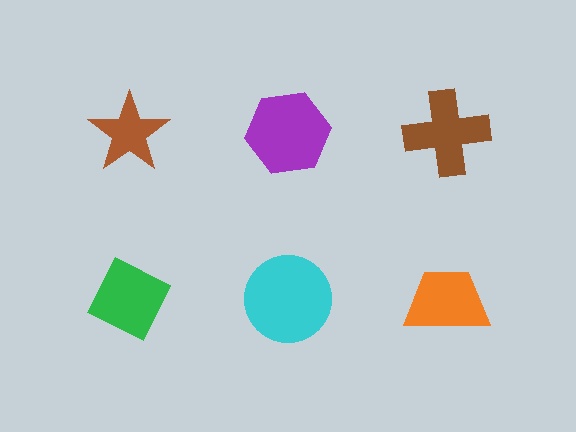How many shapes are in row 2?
3 shapes.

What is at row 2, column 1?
A green diamond.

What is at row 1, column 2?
A purple hexagon.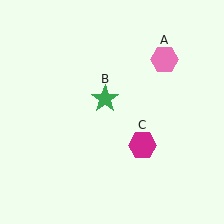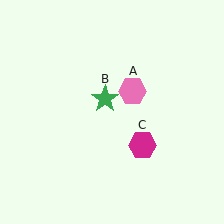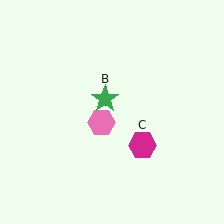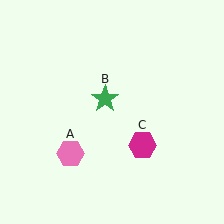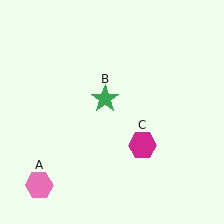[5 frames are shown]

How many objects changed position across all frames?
1 object changed position: pink hexagon (object A).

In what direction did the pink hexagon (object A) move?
The pink hexagon (object A) moved down and to the left.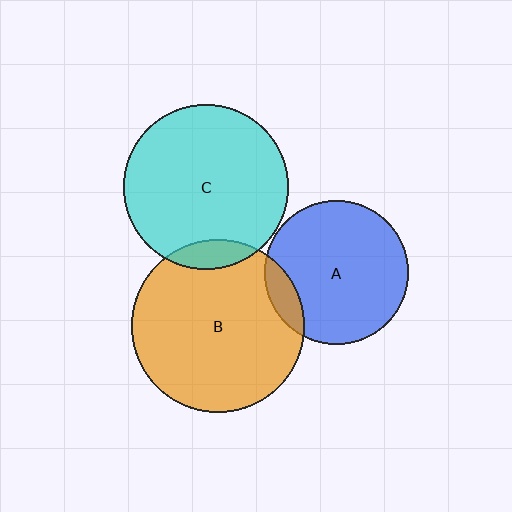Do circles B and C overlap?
Yes.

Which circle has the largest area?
Circle B (orange).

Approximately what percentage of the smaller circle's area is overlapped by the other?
Approximately 10%.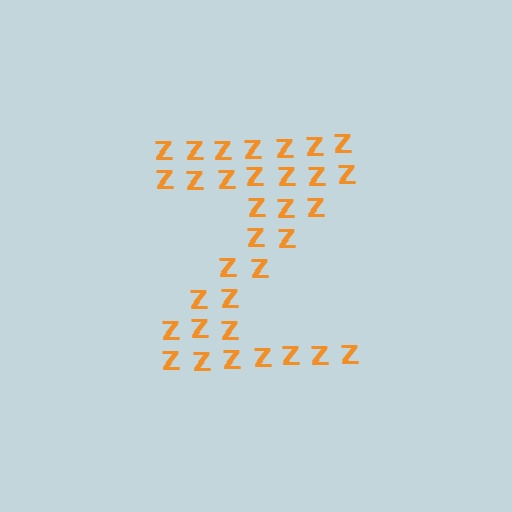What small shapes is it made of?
It is made of small letter Z's.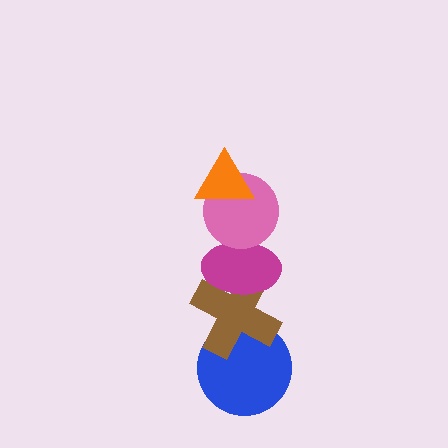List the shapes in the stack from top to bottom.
From top to bottom: the orange triangle, the pink circle, the magenta ellipse, the brown cross, the blue circle.